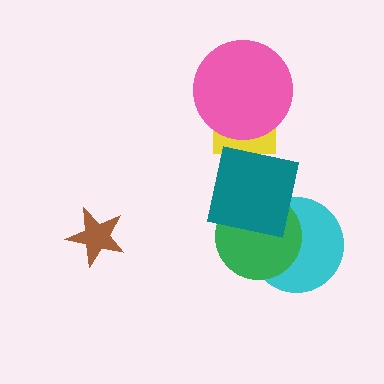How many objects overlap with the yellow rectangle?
2 objects overlap with the yellow rectangle.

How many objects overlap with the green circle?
2 objects overlap with the green circle.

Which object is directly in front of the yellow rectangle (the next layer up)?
The teal square is directly in front of the yellow rectangle.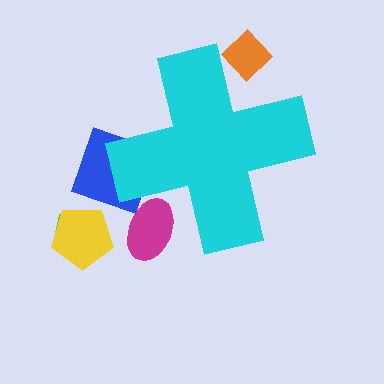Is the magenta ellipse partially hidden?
Yes, the magenta ellipse is partially hidden behind the cyan cross.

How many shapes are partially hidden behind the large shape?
3 shapes are partially hidden.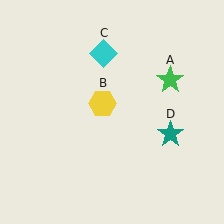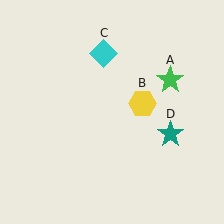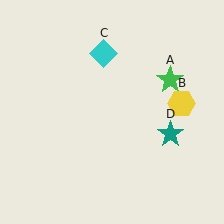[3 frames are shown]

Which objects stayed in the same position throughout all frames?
Green star (object A) and cyan diamond (object C) and teal star (object D) remained stationary.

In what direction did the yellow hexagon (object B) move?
The yellow hexagon (object B) moved right.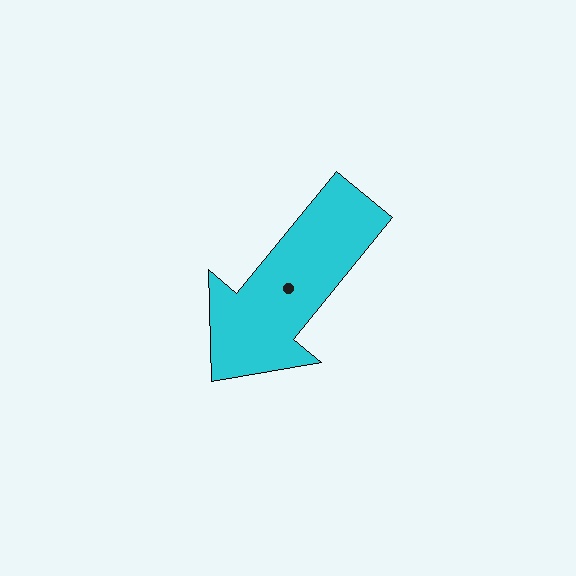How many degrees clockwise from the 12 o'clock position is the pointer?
Approximately 219 degrees.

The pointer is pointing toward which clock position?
Roughly 7 o'clock.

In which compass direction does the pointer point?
Southwest.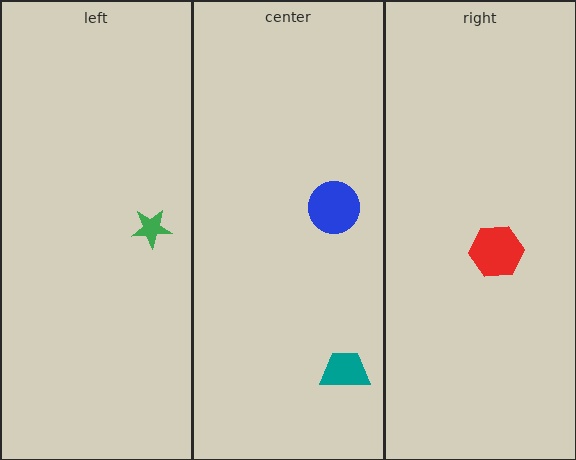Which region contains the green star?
The left region.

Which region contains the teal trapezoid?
The center region.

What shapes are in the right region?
The red hexagon.